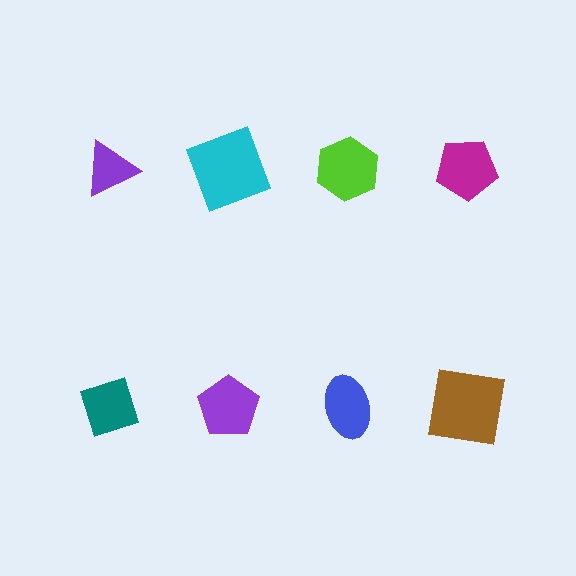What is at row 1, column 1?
A purple triangle.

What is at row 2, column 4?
A brown square.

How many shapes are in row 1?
4 shapes.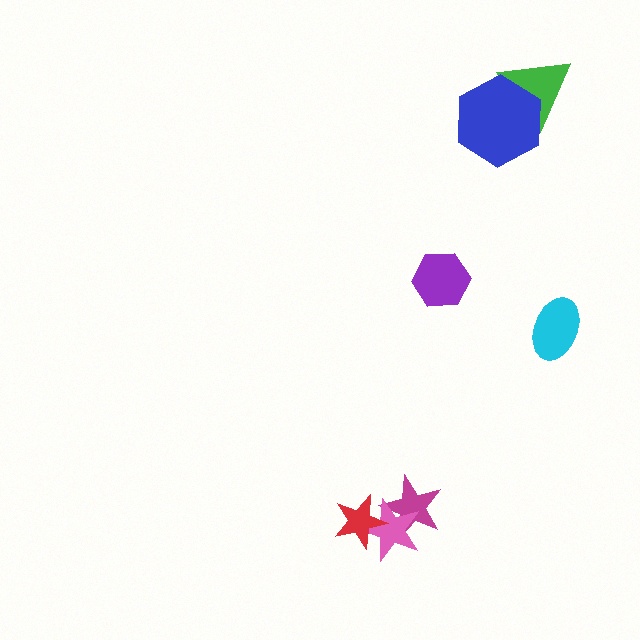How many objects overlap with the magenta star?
2 objects overlap with the magenta star.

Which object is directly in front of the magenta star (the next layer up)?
The pink star is directly in front of the magenta star.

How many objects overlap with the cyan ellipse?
0 objects overlap with the cyan ellipse.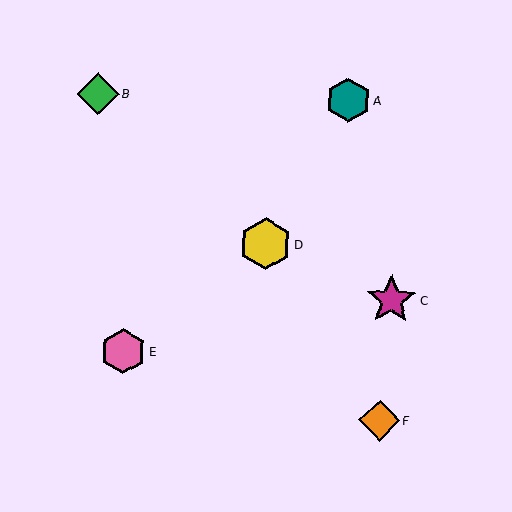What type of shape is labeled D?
Shape D is a yellow hexagon.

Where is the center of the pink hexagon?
The center of the pink hexagon is at (123, 351).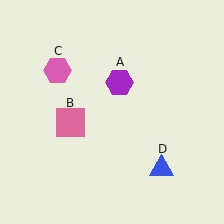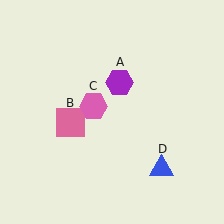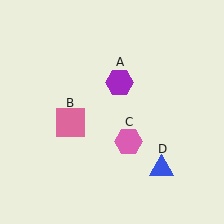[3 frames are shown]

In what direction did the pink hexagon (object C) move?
The pink hexagon (object C) moved down and to the right.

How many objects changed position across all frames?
1 object changed position: pink hexagon (object C).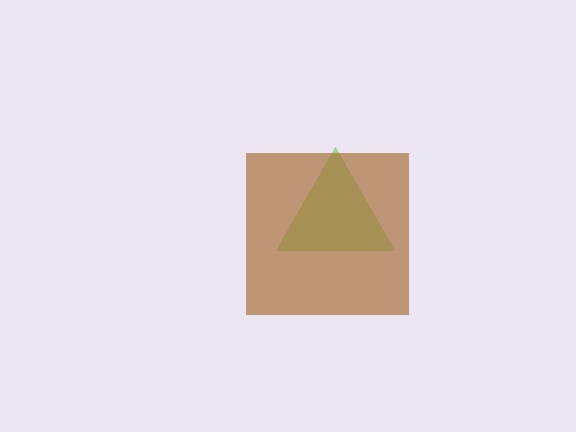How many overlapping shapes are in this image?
There are 2 overlapping shapes in the image.